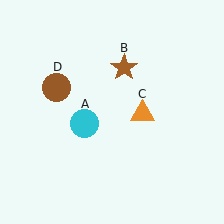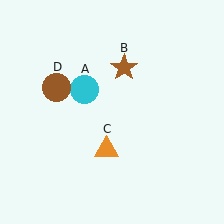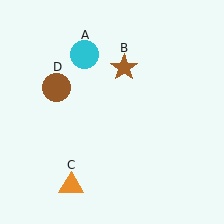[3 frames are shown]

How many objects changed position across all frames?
2 objects changed position: cyan circle (object A), orange triangle (object C).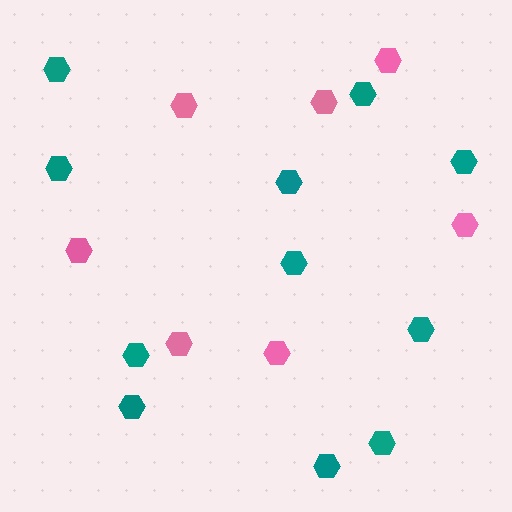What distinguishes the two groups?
There are 2 groups: one group of pink hexagons (7) and one group of teal hexagons (11).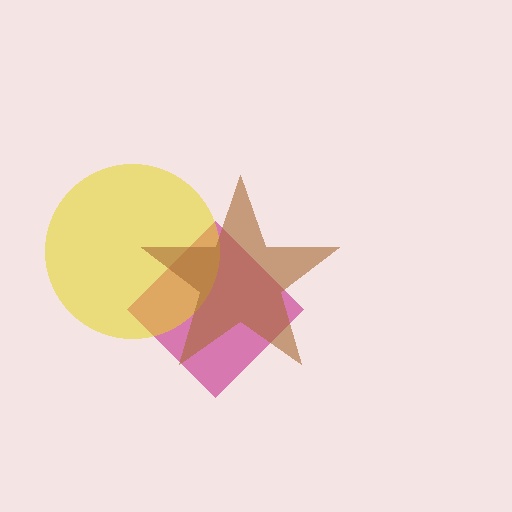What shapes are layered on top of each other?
The layered shapes are: a magenta diamond, a yellow circle, a brown star.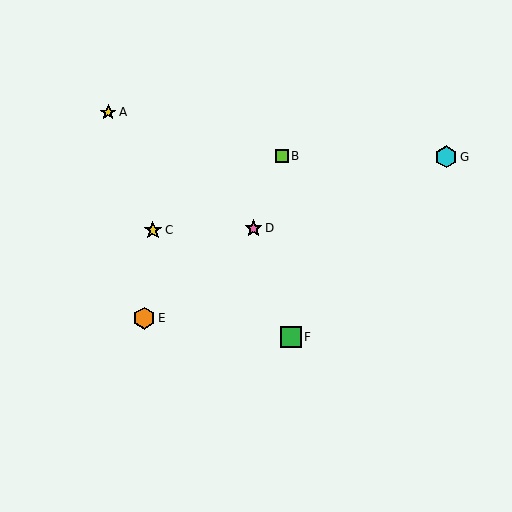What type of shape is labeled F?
Shape F is a green square.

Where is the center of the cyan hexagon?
The center of the cyan hexagon is at (446, 157).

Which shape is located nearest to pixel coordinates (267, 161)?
The lime square (labeled B) at (282, 156) is nearest to that location.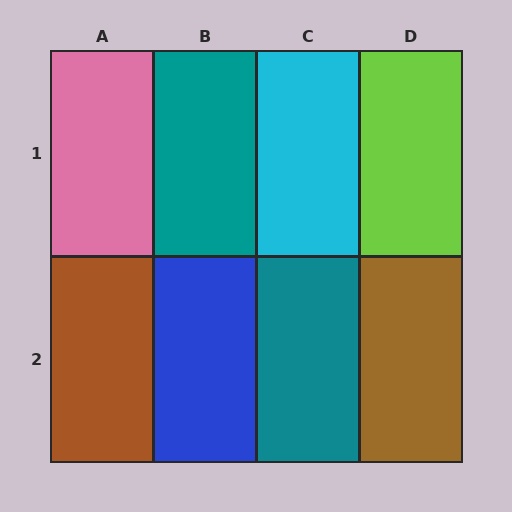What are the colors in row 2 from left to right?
Brown, blue, teal, brown.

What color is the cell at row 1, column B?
Teal.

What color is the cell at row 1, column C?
Cyan.